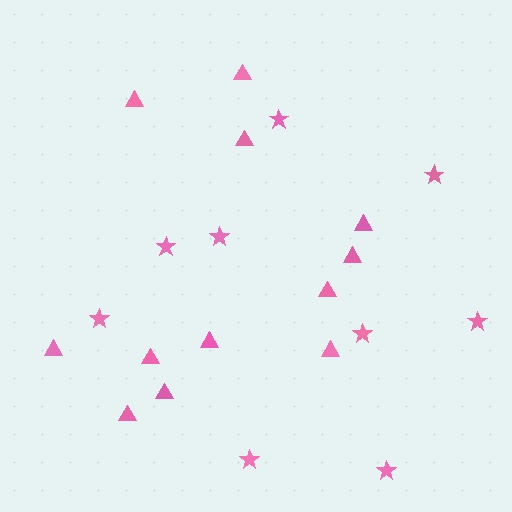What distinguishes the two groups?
There are 2 groups: one group of triangles (12) and one group of stars (9).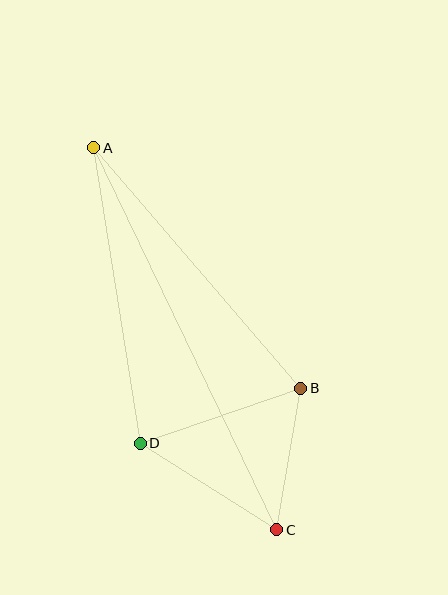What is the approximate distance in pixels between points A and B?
The distance between A and B is approximately 317 pixels.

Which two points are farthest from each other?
Points A and C are farthest from each other.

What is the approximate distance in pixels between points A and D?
The distance between A and D is approximately 299 pixels.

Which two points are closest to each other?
Points B and C are closest to each other.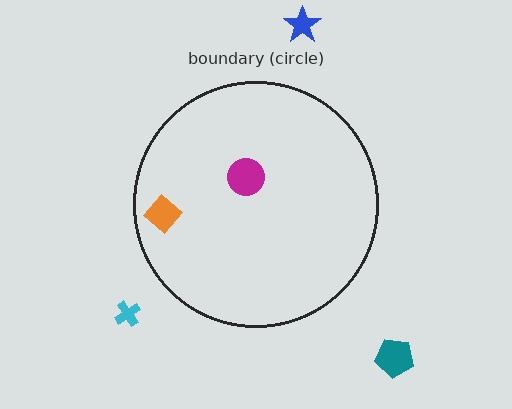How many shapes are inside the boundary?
2 inside, 3 outside.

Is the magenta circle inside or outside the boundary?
Inside.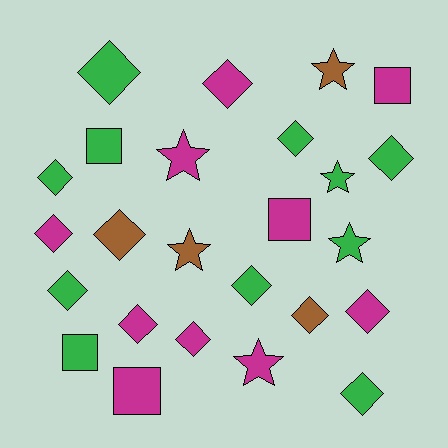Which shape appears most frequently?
Diamond, with 14 objects.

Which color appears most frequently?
Green, with 11 objects.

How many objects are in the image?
There are 25 objects.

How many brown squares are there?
There are no brown squares.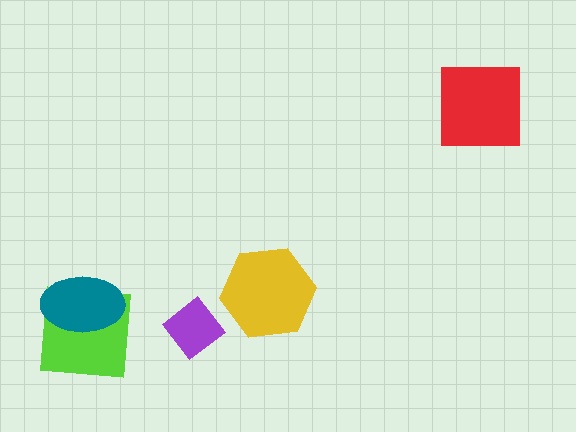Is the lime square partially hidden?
Yes, it is partially covered by another shape.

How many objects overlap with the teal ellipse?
1 object overlaps with the teal ellipse.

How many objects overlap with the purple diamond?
0 objects overlap with the purple diamond.